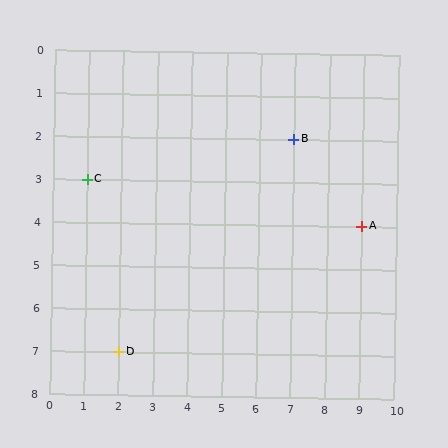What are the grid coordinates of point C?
Point C is at grid coordinates (1, 3).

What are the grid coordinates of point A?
Point A is at grid coordinates (9, 4).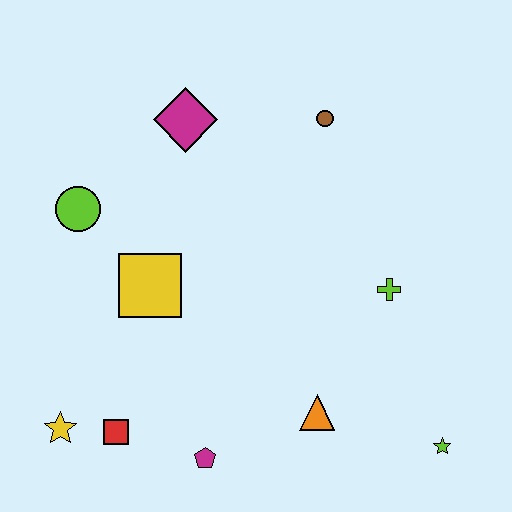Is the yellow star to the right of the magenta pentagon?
No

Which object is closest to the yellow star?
The red square is closest to the yellow star.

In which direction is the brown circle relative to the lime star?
The brown circle is above the lime star.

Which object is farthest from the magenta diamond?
The lime star is farthest from the magenta diamond.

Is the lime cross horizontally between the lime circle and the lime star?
Yes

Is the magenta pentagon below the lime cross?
Yes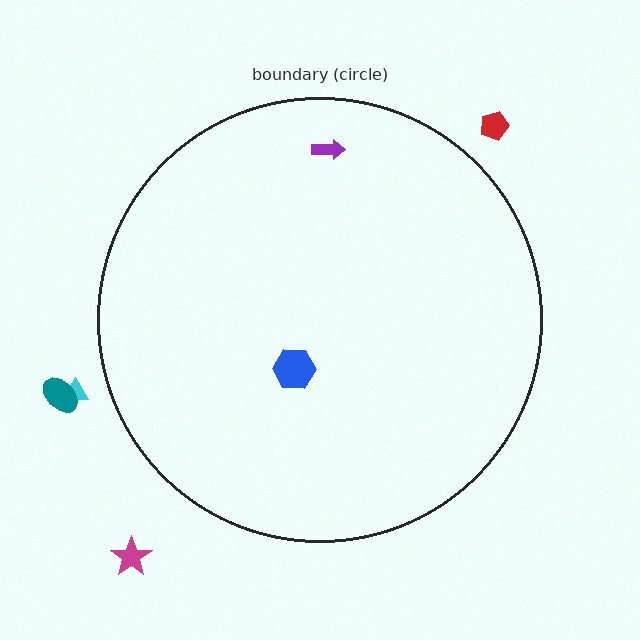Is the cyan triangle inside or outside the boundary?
Outside.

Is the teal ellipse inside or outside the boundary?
Outside.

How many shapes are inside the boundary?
2 inside, 4 outside.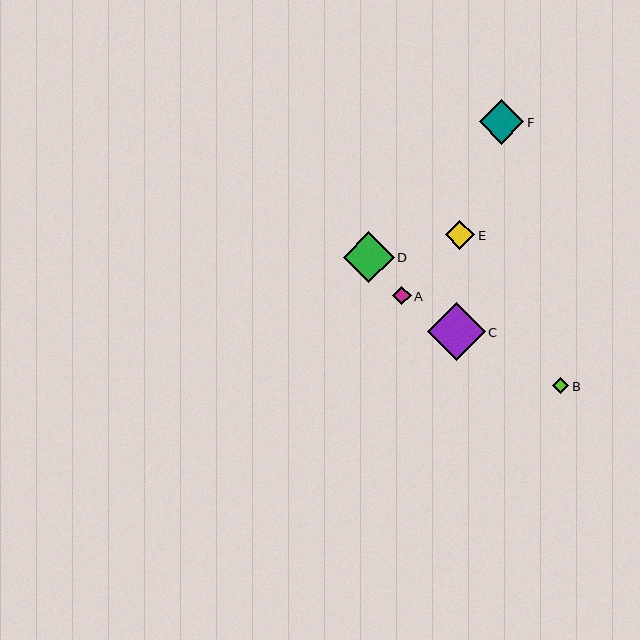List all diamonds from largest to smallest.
From largest to smallest: C, D, F, E, A, B.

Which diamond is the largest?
Diamond C is the largest with a size of approximately 58 pixels.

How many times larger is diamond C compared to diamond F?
Diamond C is approximately 1.3 times the size of diamond F.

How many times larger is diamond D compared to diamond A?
Diamond D is approximately 2.7 times the size of diamond A.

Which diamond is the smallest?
Diamond B is the smallest with a size of approximately 16 pixels.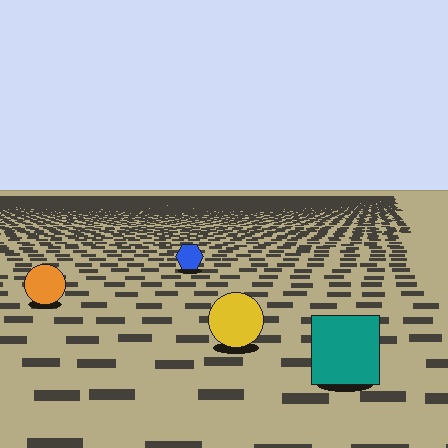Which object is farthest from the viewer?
The blue hexagon is farthest from the viewer. It appears smaller and the ground texture around it is denser.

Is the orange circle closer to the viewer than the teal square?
No. The teal square is closer — you can tell from the texture gradient: the ground texture is coarser near it.